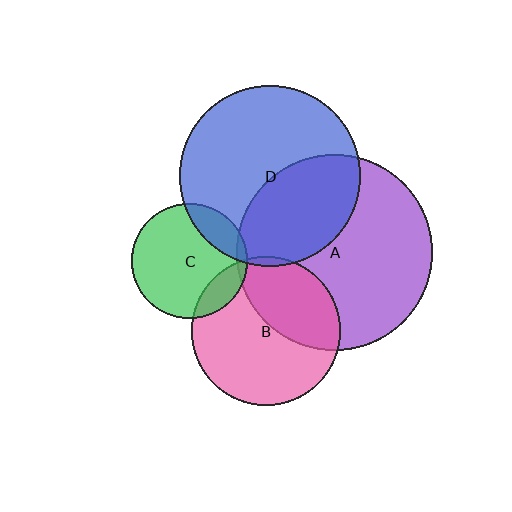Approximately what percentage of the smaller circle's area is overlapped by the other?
Approximately 5%.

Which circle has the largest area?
Circle A (purple).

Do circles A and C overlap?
Yes.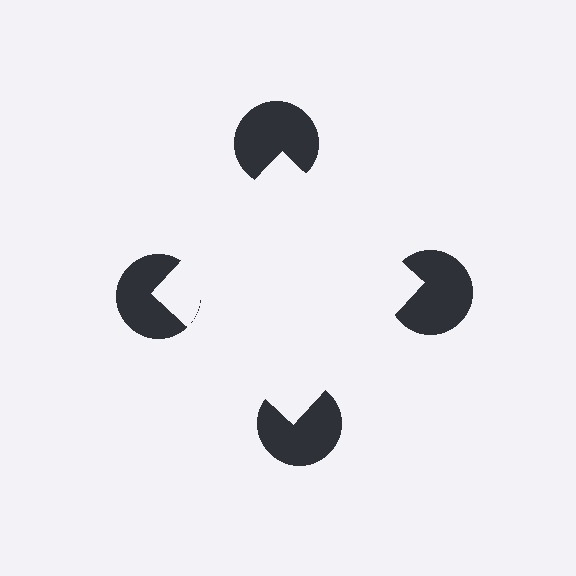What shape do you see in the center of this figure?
An illusory square — its edges are inferred from the aligned wedge cuts in the pac-man discs, not physically drawn.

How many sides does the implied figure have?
4 sides.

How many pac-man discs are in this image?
There are 4 — one at each vertex of the illusory square.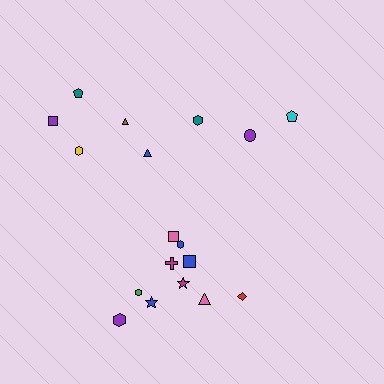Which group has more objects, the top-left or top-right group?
The top-left group.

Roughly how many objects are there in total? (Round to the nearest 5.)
Roughly 20 objects in total.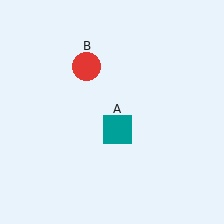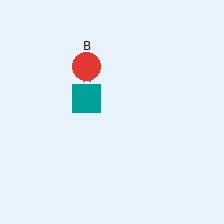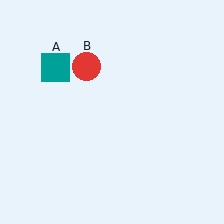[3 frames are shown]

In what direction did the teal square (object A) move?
The teal square (object A) moved up and to the left.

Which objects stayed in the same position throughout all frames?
Red circle (object B) remained stationary.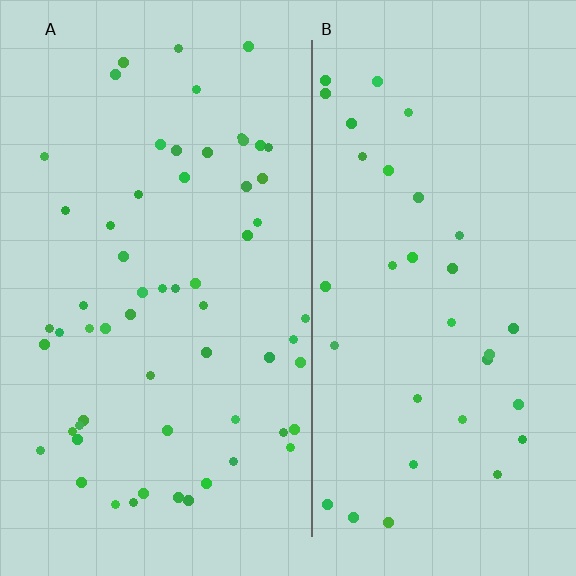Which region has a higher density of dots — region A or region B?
A (the left).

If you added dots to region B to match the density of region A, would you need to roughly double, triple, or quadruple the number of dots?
Approximately double.